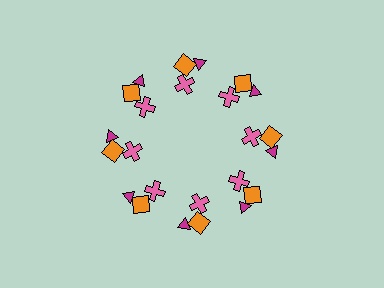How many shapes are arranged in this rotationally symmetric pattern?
There are 24 shapes, arranged in 8 groups of 3.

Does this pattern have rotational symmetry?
Yes, this pattern has 8-fold rotational symmetry. It looks the same after rotating 45 degrees around the center.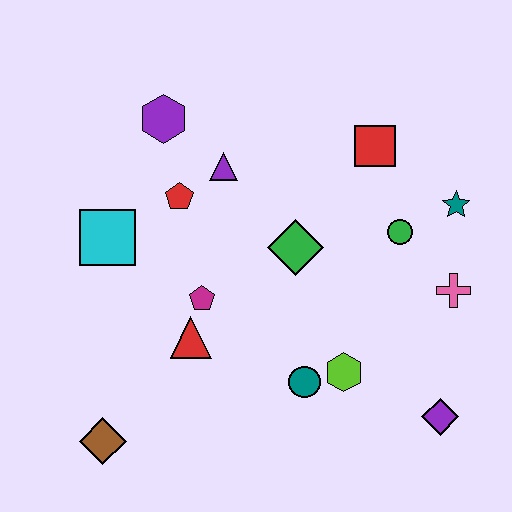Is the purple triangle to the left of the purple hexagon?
No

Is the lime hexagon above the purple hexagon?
No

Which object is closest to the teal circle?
The lime hexagon is closest to the teal circle.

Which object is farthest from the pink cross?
The brown diamond is farthest from the pink cross.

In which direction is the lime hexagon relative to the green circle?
The lime hexagon is below the green circle.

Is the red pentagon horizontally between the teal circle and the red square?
No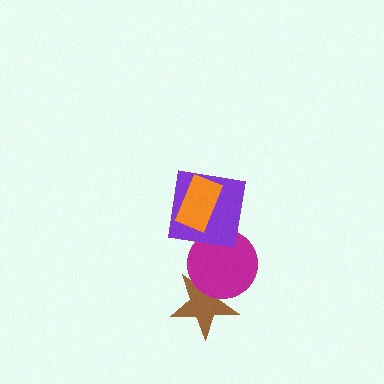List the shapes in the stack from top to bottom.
From top to bottom: the orange rectangle, the purple square, the magenta circle, the brown star.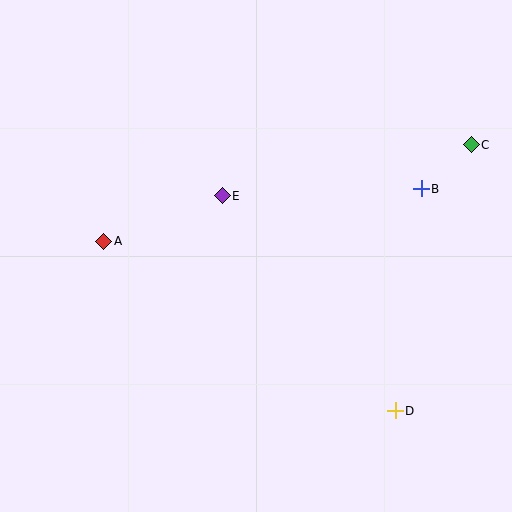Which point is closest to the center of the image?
Point E at (222, 196) is closest to the center.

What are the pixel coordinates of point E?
Point E is at (222, 196).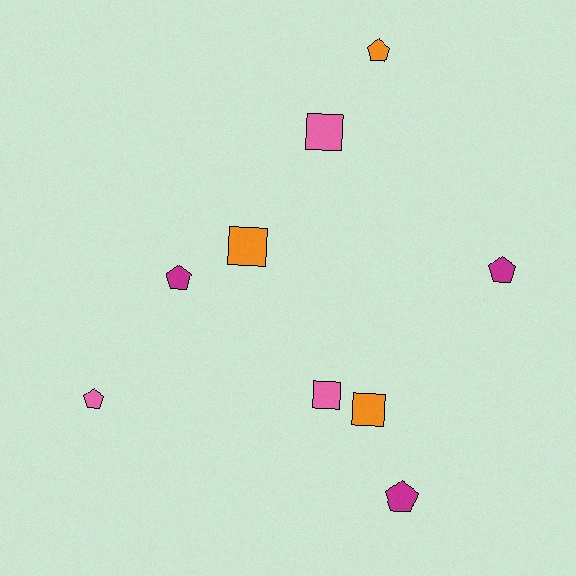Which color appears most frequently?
Orange, with 3 objects.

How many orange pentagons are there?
There is 1 orange pentagon.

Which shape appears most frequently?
Pentagon, with 5 objects.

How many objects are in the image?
There are 9 objects.